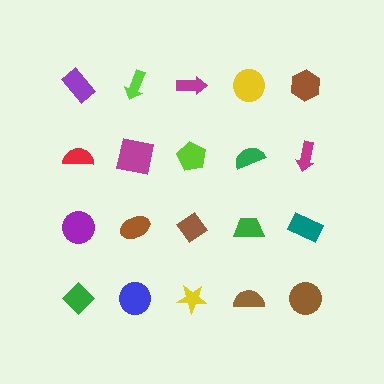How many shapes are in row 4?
5 shapes.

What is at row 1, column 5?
A brown hexagon.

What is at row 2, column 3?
A lime pentagon.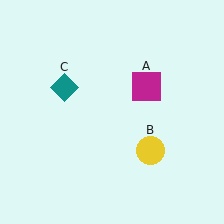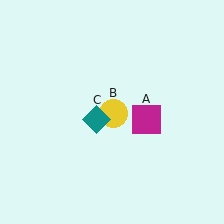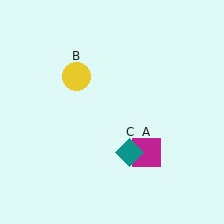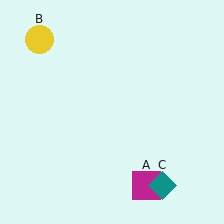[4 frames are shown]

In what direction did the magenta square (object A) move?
The magenta square (object A) moved down.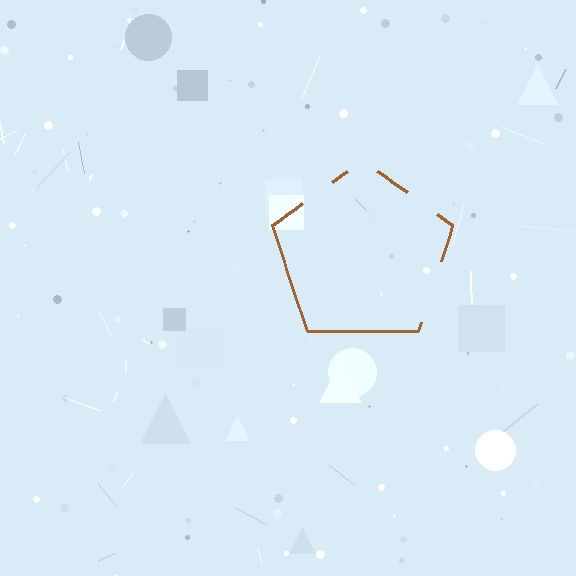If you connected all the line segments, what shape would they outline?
They would outline a pentagon.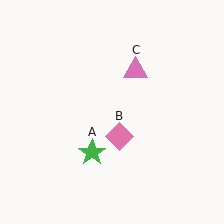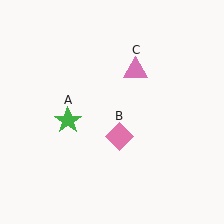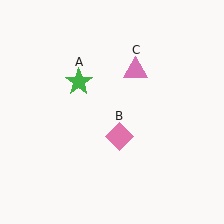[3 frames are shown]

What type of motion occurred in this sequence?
The green star (object A) rotated clockwise around the center of the scene.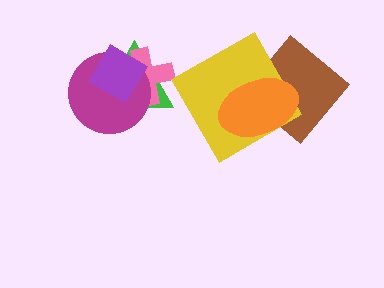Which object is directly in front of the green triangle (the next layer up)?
The pink cross is directly in front of the green triangle.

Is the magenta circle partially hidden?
Yes, it is partially covered by another shape.